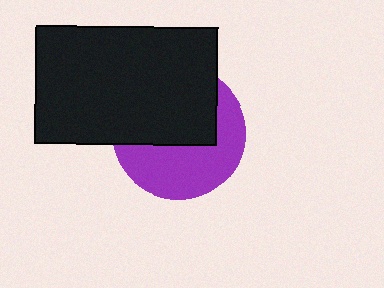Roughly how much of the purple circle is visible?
About half of it is visible (roughly 48%).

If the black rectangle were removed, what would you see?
You would see the complete purple circle.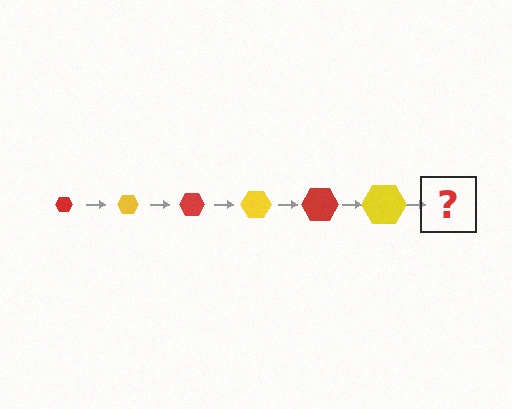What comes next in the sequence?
The next element should be a red hexagon, larger than the previous one.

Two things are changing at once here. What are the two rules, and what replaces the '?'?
The two rules are that the hexagon grows larger each step and the color cycles through red and yellow. The '?' should be a red hexagon, larger than the previous one.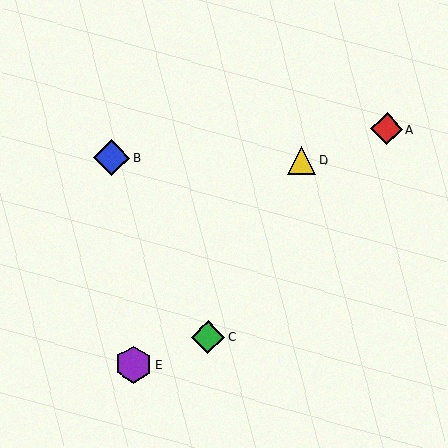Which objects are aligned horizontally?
Objects B, D are aligned horizontally.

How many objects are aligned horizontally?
2 objects (B, D) are aligned horizontally.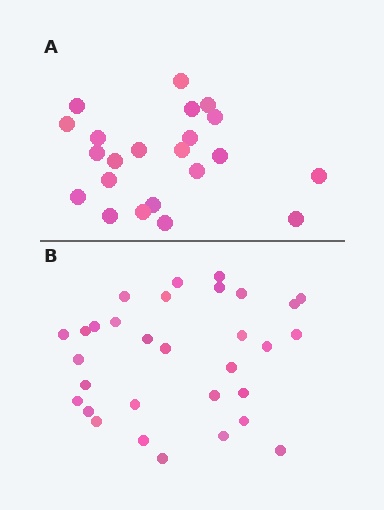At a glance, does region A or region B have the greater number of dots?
Region B (the bottom region) has more dots.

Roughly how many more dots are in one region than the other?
Region B has roughly 8 or so more dots than region A.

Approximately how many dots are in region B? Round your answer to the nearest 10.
About 30 dots. (The exact count is 31, which rounds to 30.)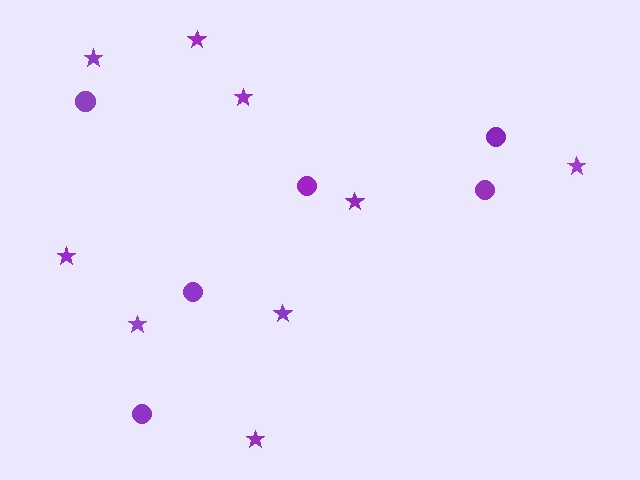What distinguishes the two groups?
There are 2 groups: one group of circles (6) and one group of stars (9).